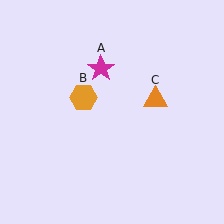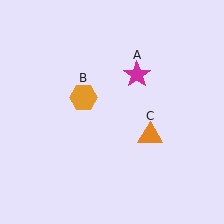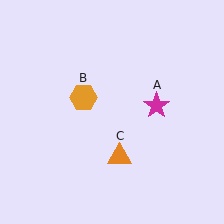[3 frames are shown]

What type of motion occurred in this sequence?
The magenta star (object A), orange triangle (object C) rotated clockwise around the center of the scene.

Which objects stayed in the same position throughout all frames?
Orange hexagon (object B) remained stationary.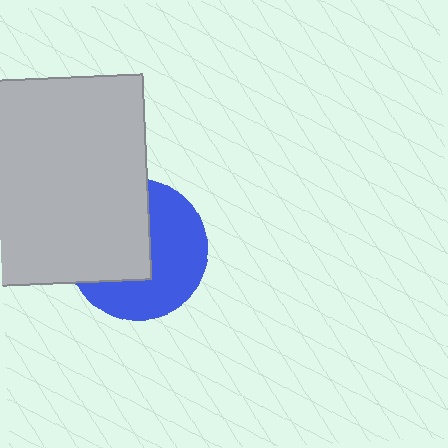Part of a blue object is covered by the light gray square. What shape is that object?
It is a circle.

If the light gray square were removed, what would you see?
You would see the complete blue circle.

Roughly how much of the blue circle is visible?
About half of it is visible (roughly 53%).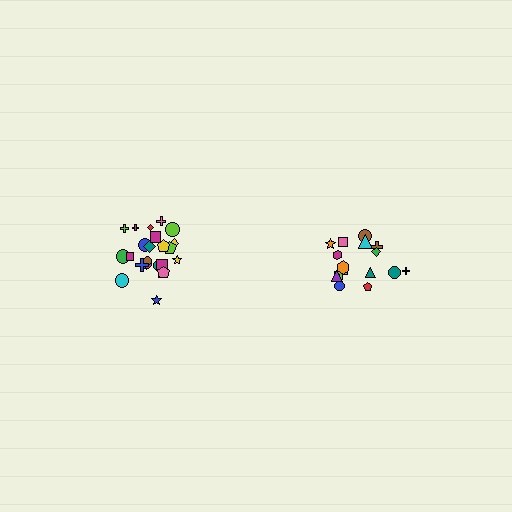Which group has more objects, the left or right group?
The left group.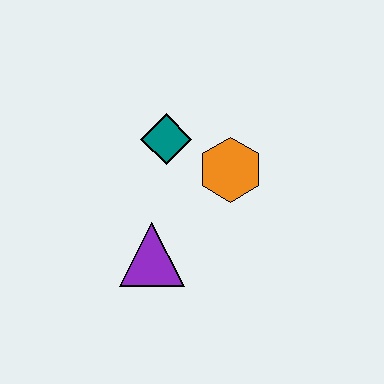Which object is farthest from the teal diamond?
The purple triangle is farthest from the teal diamond.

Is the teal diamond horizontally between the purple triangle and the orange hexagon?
Yes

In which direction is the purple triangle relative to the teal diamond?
The purple triangle is below the teal diamond.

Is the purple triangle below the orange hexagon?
Yes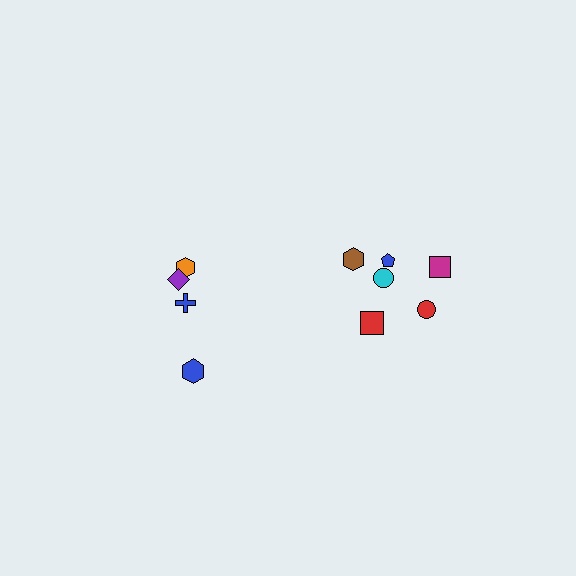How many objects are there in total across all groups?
There are 10 objects.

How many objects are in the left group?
There are 4 objects.